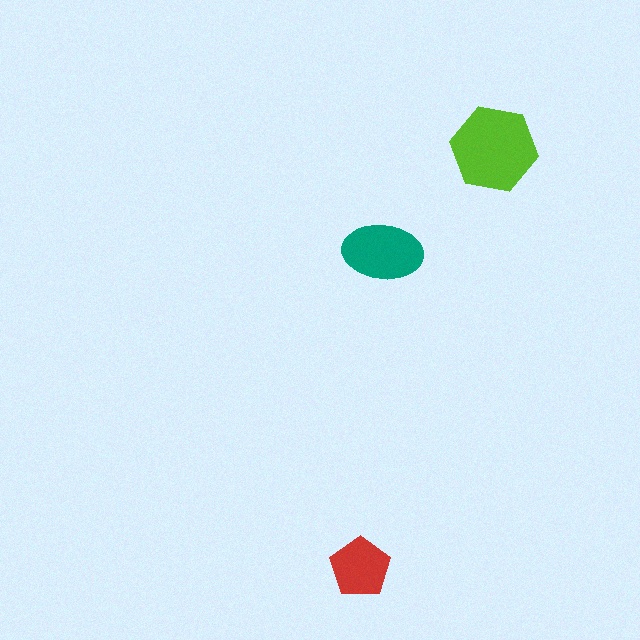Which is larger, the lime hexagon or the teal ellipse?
The lime hexagon.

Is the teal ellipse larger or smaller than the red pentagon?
Larger.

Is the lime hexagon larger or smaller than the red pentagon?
Larger.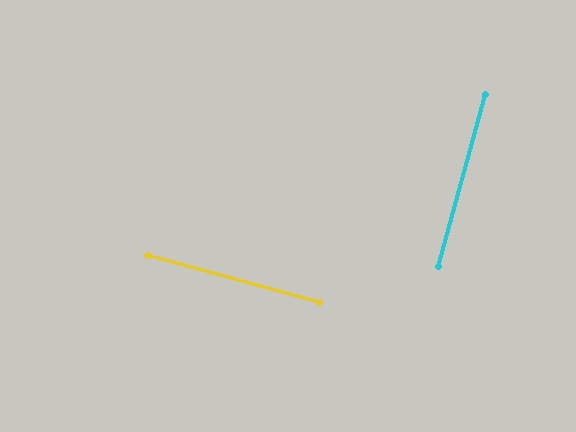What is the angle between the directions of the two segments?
Approximately 90 degrees.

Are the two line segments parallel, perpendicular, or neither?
Perpendicular — they meet at approximately 90°.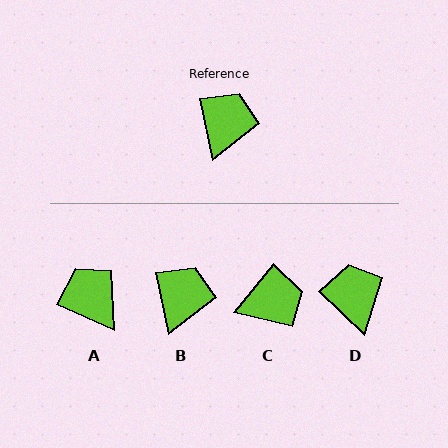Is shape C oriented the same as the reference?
No, it is off by about 51 degrees.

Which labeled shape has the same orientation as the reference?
B.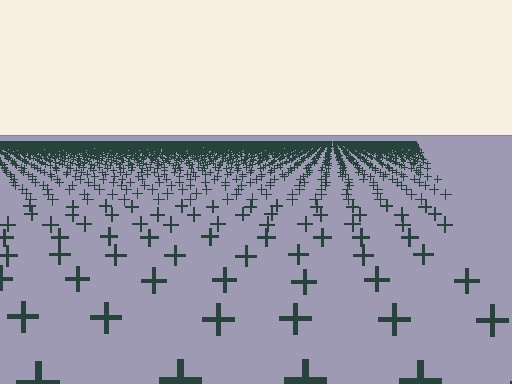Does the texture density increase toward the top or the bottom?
Density increases toward the top.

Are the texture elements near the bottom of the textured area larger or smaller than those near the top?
Larger. Near the bottom, elements are closer to the viewer and appear at a bigger on-screen size.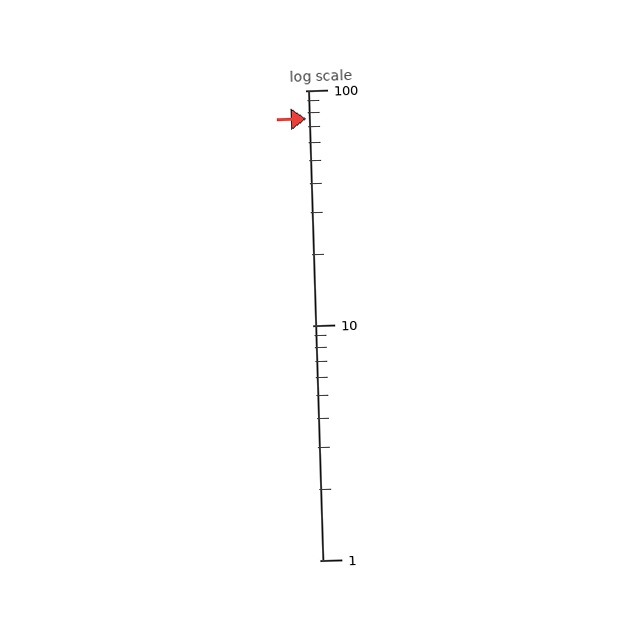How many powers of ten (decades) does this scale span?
The scale spans 2 decades, from 1 to 100.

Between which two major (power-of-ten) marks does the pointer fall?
The pointer is between 10 and 100.